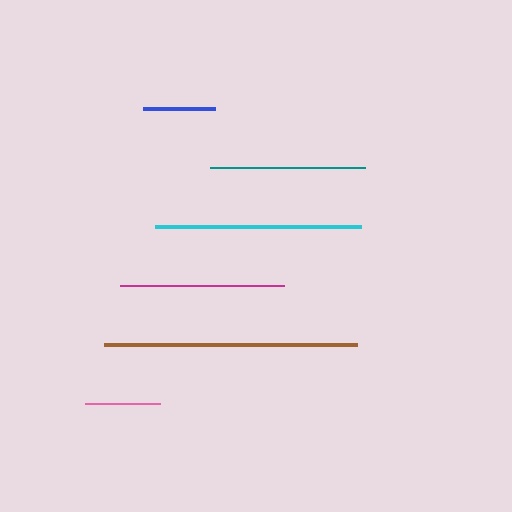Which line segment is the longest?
The brown line is the longest at approximately 253 pixels.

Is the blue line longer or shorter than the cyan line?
The cyan line is longer than the blue line.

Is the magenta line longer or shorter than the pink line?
The magenta line is longer than the pink line.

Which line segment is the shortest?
The blue line is the shortest at approximately 72 pixels.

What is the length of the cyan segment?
The cyan segment is approximately 206 pixels long.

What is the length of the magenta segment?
The magenta segment is approximately 164 pixels long.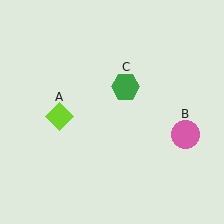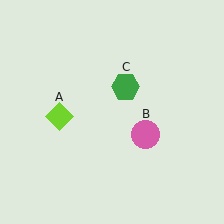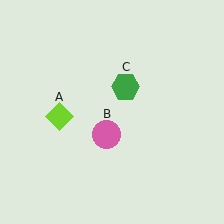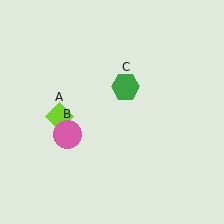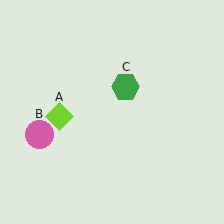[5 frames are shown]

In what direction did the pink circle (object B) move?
The pink circle (object B) moved left.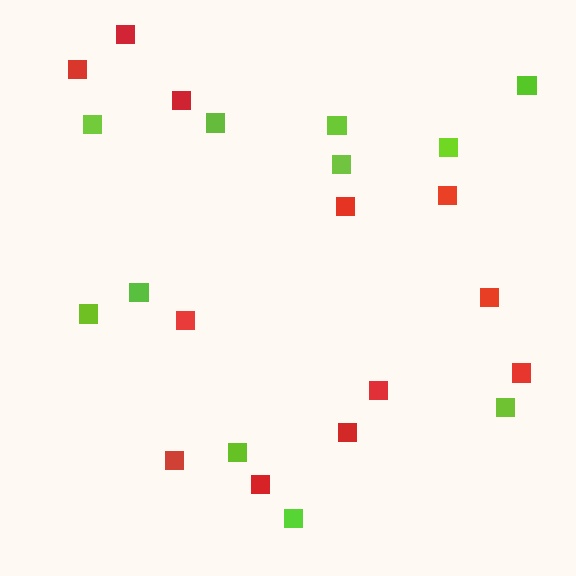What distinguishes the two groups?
There are 2 groups: one group of lime squares (11) and one group of red squares (12).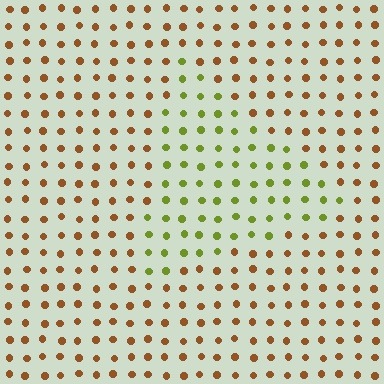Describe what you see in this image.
The image is filled with small brown elements in a uniform arrangement. A triangle-shaped region is visible where the elements are tinted to a slightly different hue, forming a subtle color boundary.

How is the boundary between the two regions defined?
The boundary is defined purely by a slight shift in hue (about 55 degrees). Spacing, size, and orientation are identical on both sides.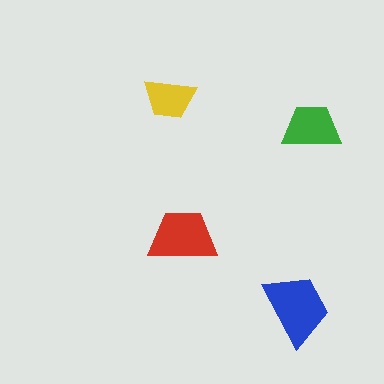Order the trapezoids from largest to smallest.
the blue one, the red one, the green one, the yellow one.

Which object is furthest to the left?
The yellow trapezoid is leftmost.